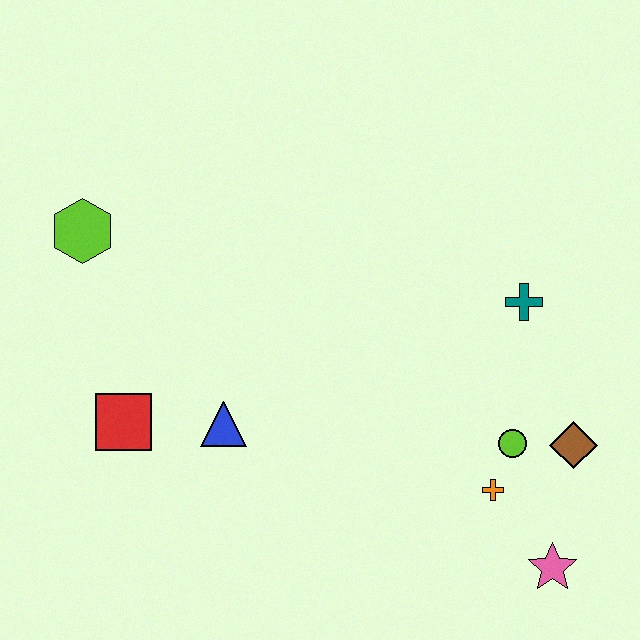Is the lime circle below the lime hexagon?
Yes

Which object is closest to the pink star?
The orange cross is closest to the pink star.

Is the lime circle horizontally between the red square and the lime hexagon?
No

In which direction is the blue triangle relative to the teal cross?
The blue triangle is to the left of the teal cross.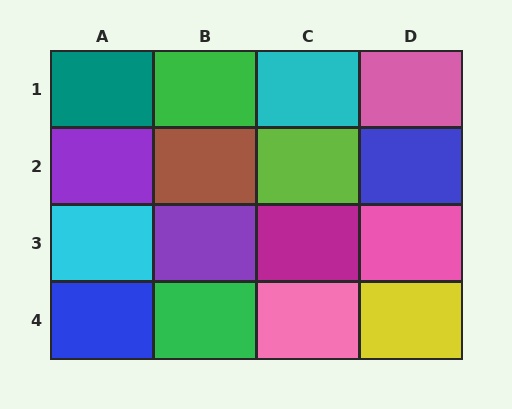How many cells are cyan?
2 cells are cyan.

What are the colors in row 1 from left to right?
Teal, green, cyan, pink.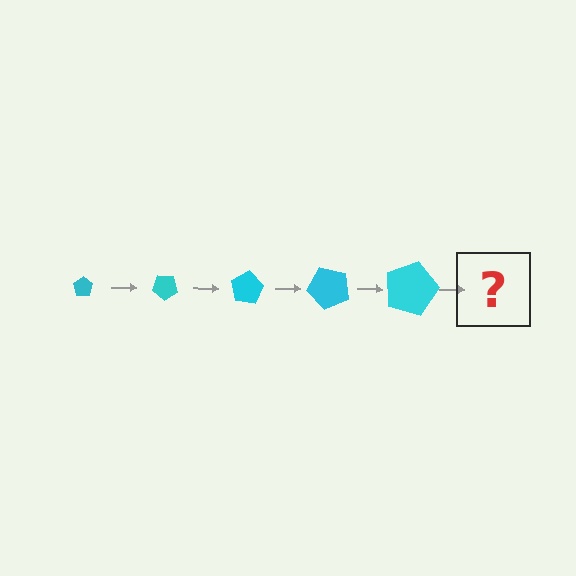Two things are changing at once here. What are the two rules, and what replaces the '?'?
The two rules are that the pentagon grows larger each step and it rotates 40 degrees each step. The '?' should be a pentagon, larger than the previous one and rotated 200 degrees from the start.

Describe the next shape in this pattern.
It should be a pentagon, larger than the previous one and rotated 200 degrees from the start.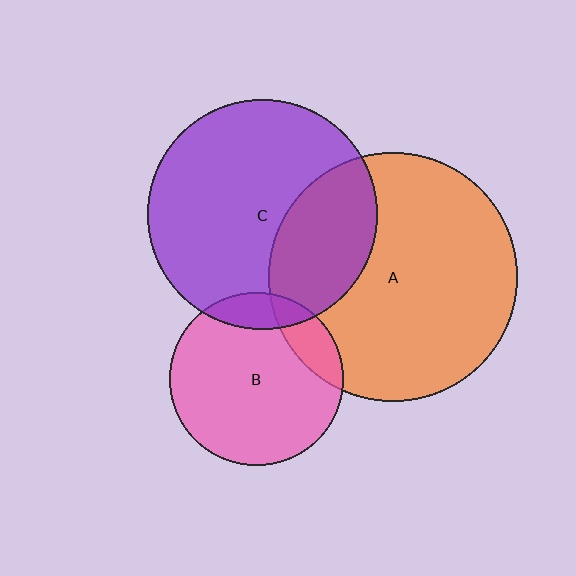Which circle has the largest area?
Circle A (orange).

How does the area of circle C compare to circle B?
Approximately 1.8 times.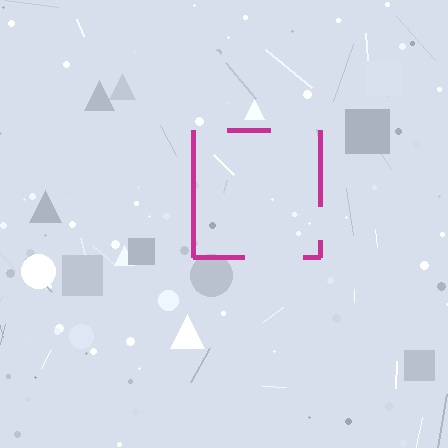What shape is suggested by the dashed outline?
The dashed outline suggests a square.